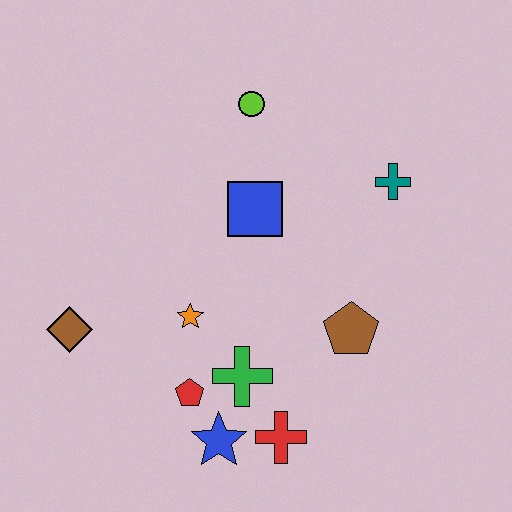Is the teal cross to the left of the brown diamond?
No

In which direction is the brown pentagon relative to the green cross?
The brown pentagon is to the right of the green cross.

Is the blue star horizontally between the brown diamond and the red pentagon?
No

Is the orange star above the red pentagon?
Yes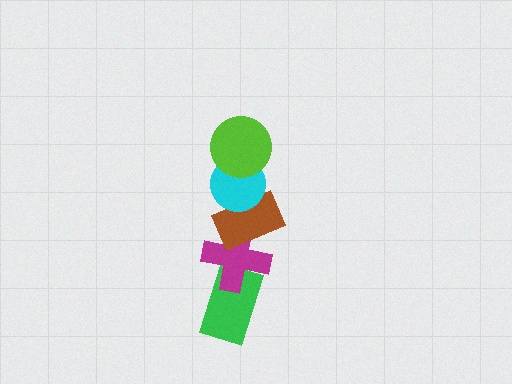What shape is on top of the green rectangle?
The magenta cross is on top of the green rectangle.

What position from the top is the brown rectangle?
The brown rectangle is 3rd from the top.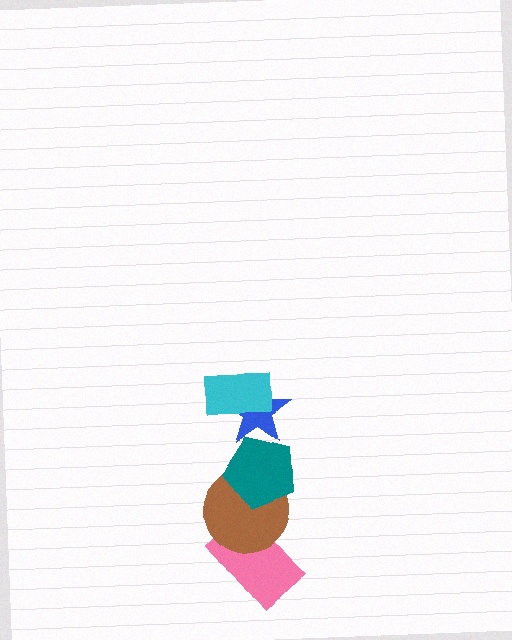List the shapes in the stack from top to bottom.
From top to bottom: the cyan rectangle, the blue star, the teal pentagon, the brown circle, the pink rectangle.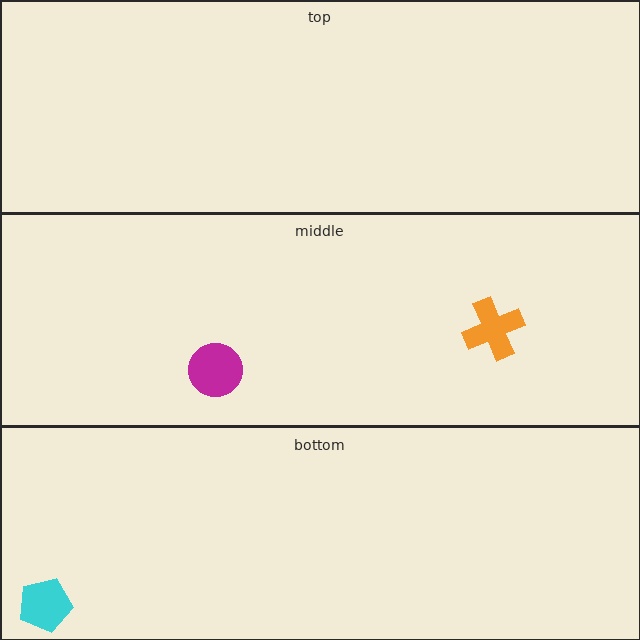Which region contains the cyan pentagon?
The bottom region.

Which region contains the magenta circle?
The middle region.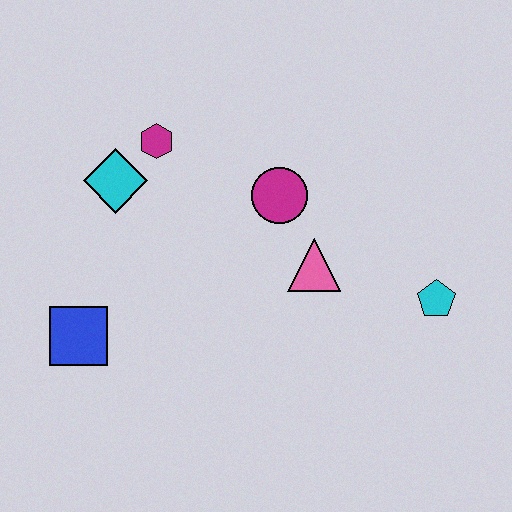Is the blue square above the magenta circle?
No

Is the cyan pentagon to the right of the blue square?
Yes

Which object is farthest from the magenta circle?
The blue square is farthest from the magenta circle.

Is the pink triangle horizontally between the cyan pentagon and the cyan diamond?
Yes